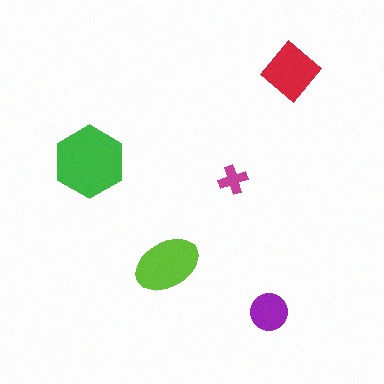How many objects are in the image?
There are 5 objects in the image.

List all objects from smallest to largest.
The magenta cross, the purple circle, the red diamond, the lime ellipse, the green hexagon.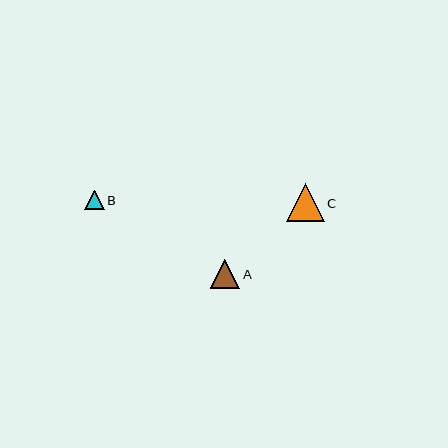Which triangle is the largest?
Triangle C is the largest with a size of approximately 38 pixels.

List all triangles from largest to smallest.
From largest to smallest: C, A, B.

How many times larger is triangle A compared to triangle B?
Triangle A is approximately 1.5 times the size of triangle B.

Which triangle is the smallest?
Triangle B is the smallest with a size of approximately 20 pixels.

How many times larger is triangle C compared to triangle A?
Triangle C is approximately 1.3 times the size of triangle A.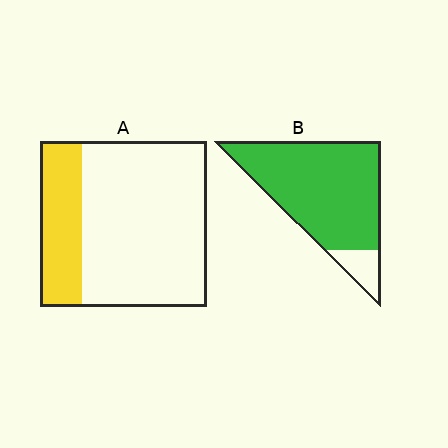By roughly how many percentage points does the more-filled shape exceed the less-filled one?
By roughly 65 percentage points (B over A).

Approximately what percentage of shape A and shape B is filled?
A is approximately 25% and B is approximately 90%.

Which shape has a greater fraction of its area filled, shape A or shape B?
Shape B.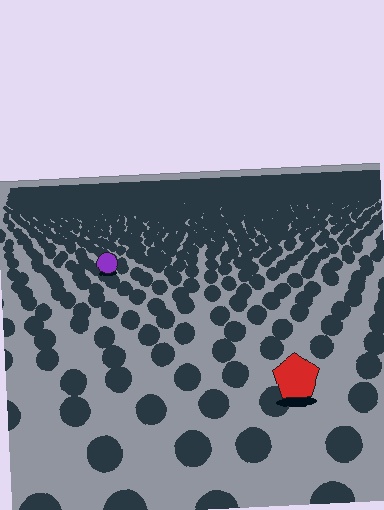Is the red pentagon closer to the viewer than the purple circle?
Yes. The red pentagon is closer — you can tell from the texture gradient: the ground texture is coarser near it.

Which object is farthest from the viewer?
The purple circle is farthest from the viewer. It appears smaller and the ground texture around it is denser.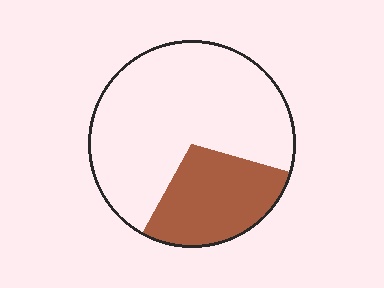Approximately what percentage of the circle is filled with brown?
Approximately 30%.